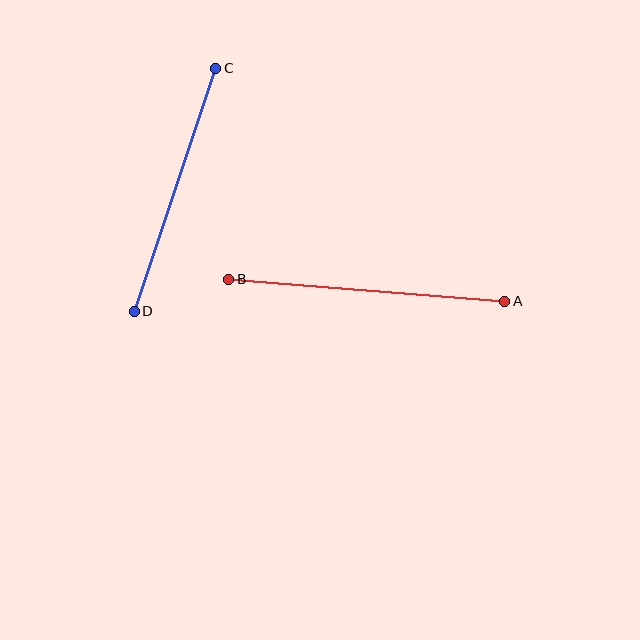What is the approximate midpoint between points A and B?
The midpoint is at approximately (367, 290) pixels.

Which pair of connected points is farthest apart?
Points A and B are farthest apart.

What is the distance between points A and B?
The distance is approximately 276 pixels.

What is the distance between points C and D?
The distance is approximately 257 pixels.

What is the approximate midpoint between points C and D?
The midpoint is at approximately (175, 190) pixels.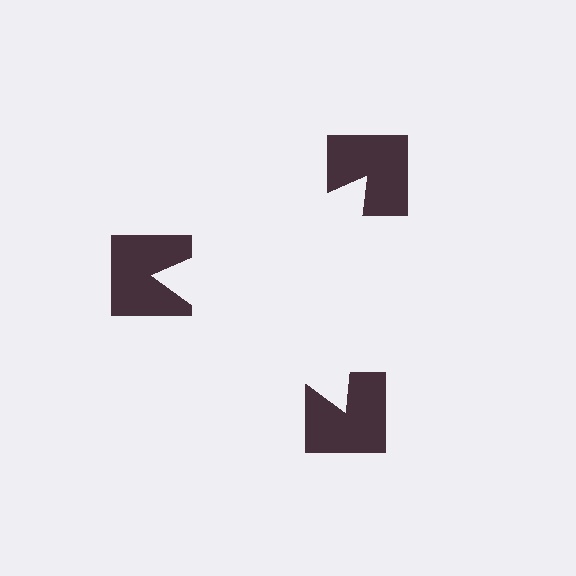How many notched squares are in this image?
There are 3 — one at each vertex of the illusory triangle.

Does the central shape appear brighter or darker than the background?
It typically appears slightly brighter than the background, even though no actual brightness change is drawn.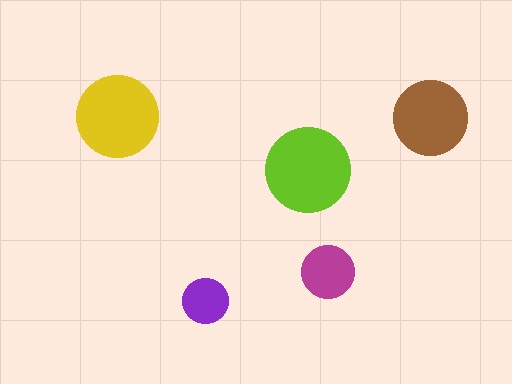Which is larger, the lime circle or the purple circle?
The lime one.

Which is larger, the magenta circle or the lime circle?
The lime one.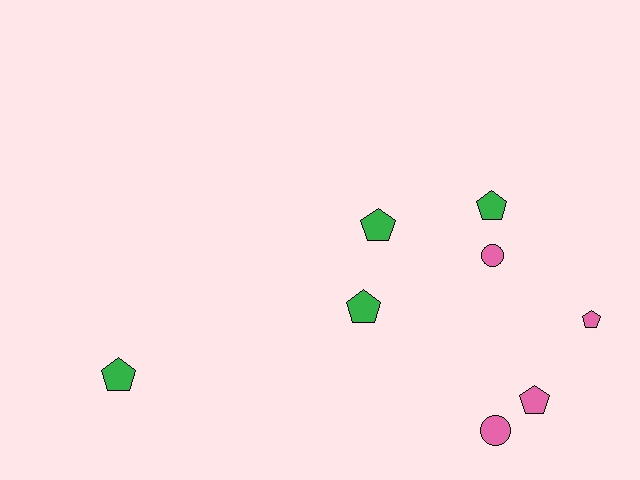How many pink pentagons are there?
There are 2 pink pentagons.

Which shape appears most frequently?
Pentagon, with 6 objects.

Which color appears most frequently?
Green, with 4 objects.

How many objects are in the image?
There are 8 objects.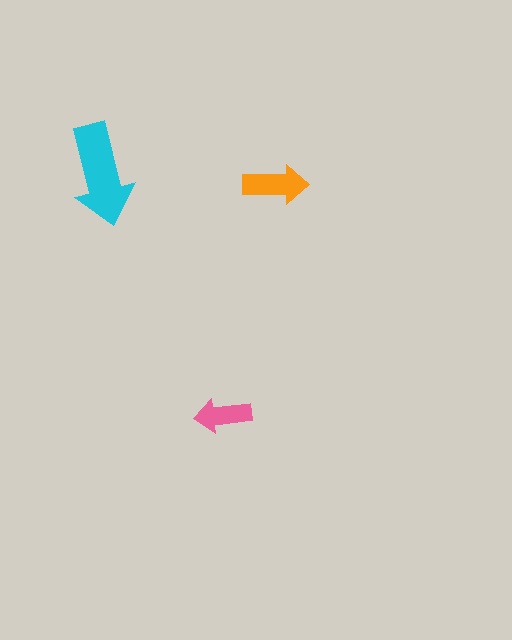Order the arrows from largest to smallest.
the cyan one, the orange one, the pink one.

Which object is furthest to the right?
The orange arrow is rightmost.